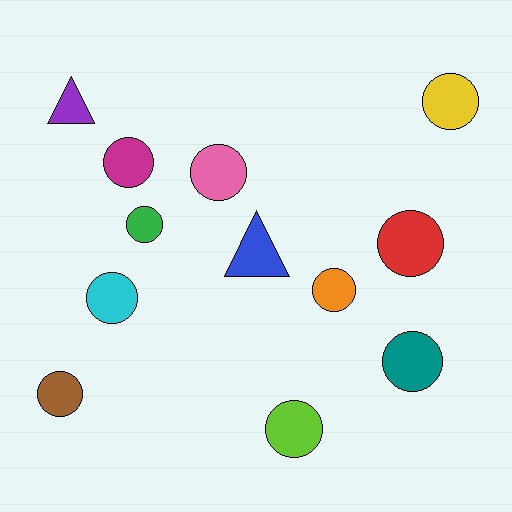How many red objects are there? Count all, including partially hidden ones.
There is 1 red object.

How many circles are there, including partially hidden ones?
There are 10 circles.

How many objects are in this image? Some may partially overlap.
There are 12 objects.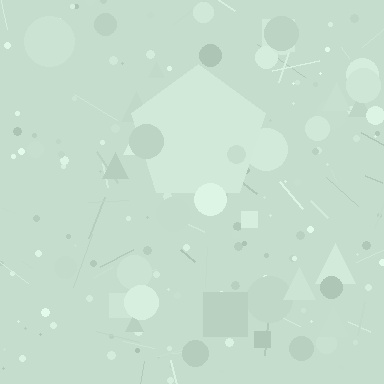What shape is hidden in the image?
A pentagon is hidden in the image.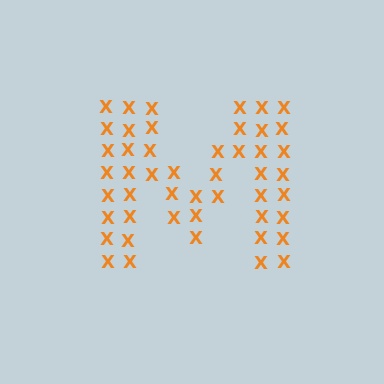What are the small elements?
The small elements are letter X's.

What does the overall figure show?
The overall figure shows the letter M.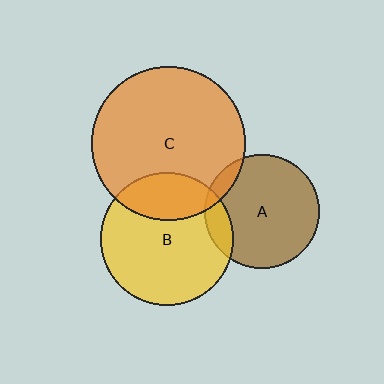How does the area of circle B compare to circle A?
Approximately 1.3 times.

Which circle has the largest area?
Circle C (orange).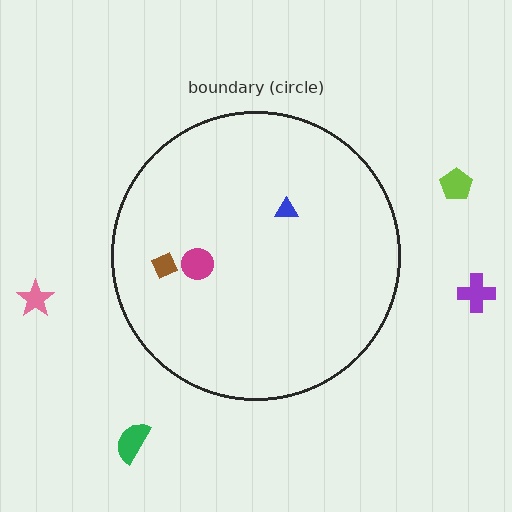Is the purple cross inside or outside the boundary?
Outside.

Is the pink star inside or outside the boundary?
Outside.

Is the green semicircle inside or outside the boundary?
Outside.